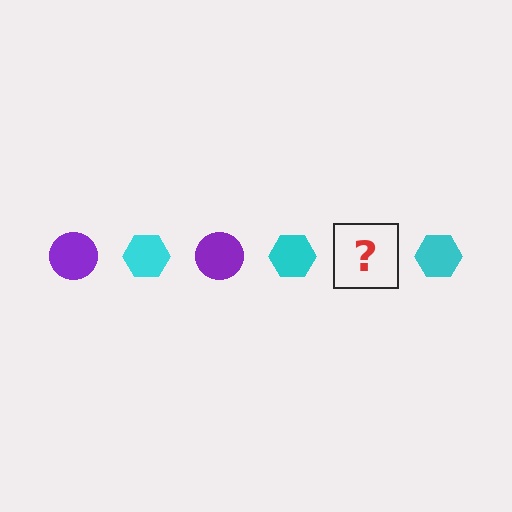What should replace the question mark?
The question mark should be replaced with a purple circle.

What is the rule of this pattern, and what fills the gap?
The rule is that the pattern alternates between purple circle and cyan hexagon. The gap should be filled with a purple circle.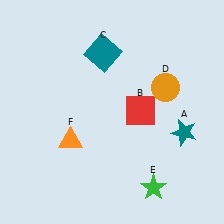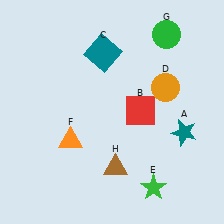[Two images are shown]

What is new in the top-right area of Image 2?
A green circle (G) was added in the top-right area of Image 2.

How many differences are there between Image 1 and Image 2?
There are 2 differences between the two images.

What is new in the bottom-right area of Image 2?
A brown triangle (H) was added in the bottom-right area of Image 2.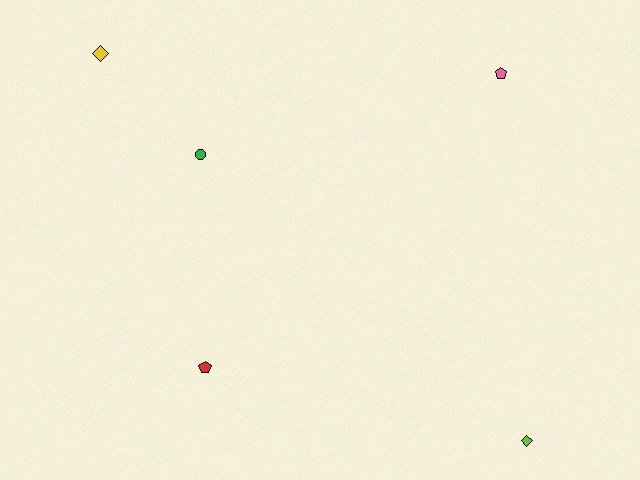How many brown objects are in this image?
There are no brown objects.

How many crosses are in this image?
There are no crosses.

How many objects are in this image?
There are 5 objects.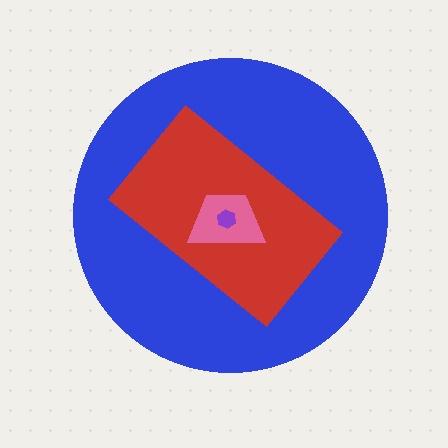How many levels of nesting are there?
4.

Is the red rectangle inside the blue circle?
Yes.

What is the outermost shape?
The blue circle.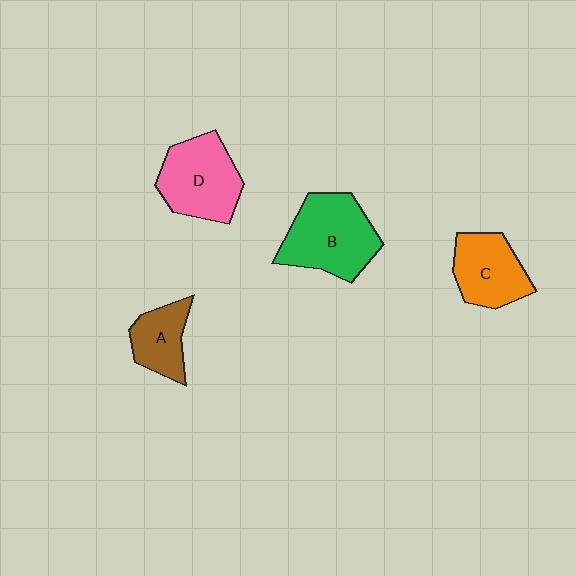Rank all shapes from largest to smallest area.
From largest to smallest: B (green), D (pink), C (orange), A (brown).